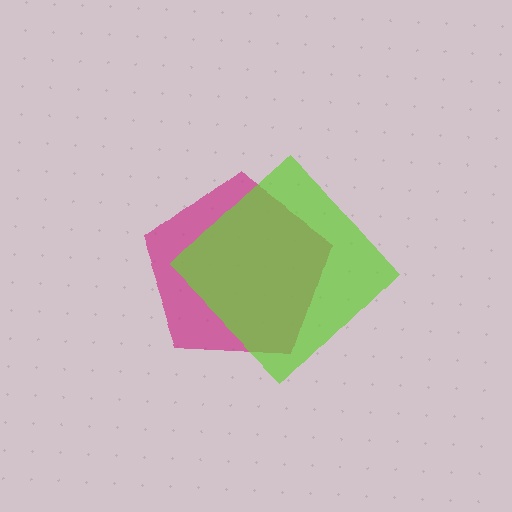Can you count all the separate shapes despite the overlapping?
Yes, there are 2 separate shapes.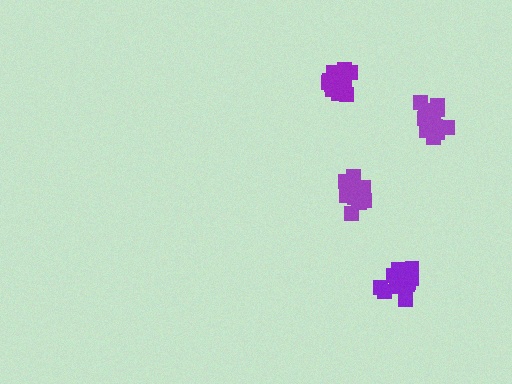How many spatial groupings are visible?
There are 4 spatial groupings.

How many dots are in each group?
Group 1: 15 dots, Group 2: 17 dots, Group 3: 20 dots, Group 4: 20 dots (72 total).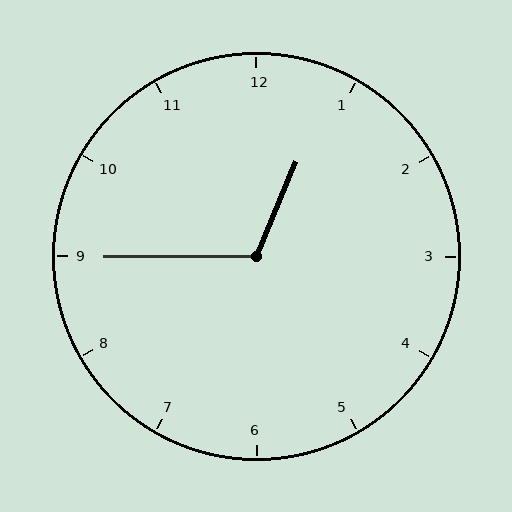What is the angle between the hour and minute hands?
Approximately 112 degrees.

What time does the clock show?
12:45.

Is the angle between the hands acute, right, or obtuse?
It is obtuse.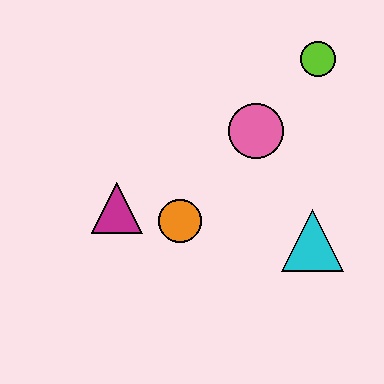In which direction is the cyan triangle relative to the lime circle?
The cyan triangle is below the lime circle.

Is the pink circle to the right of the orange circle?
Yes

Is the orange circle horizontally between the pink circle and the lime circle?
No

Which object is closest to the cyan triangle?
The pink circle is closest to the cyan triangle.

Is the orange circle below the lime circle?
Yes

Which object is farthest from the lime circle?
The magenta triangle is farthest from the lime circle.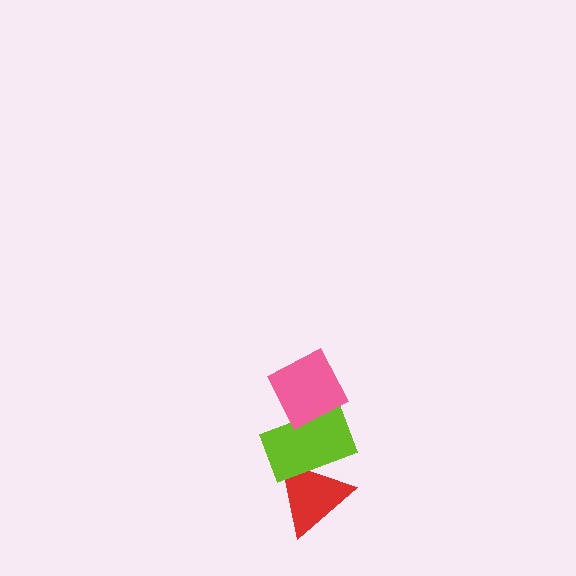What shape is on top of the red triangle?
The lime rectangle is on top of the red triangle.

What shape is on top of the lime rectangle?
The pink diamond is on top of the lime rectangle.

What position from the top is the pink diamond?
The pink diamond is 1st from the top.